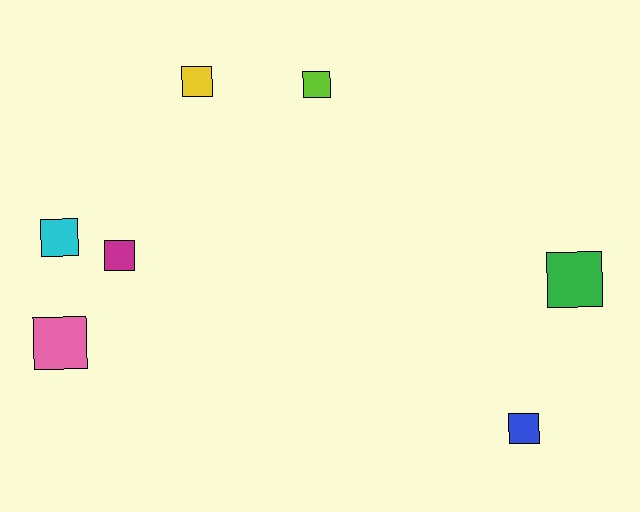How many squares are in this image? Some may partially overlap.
There are 7 squares.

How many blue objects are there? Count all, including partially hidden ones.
There is 1 blue object.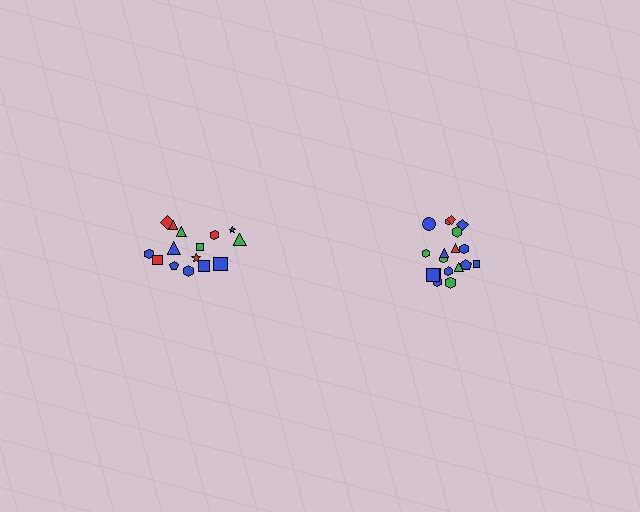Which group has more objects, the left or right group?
The right group.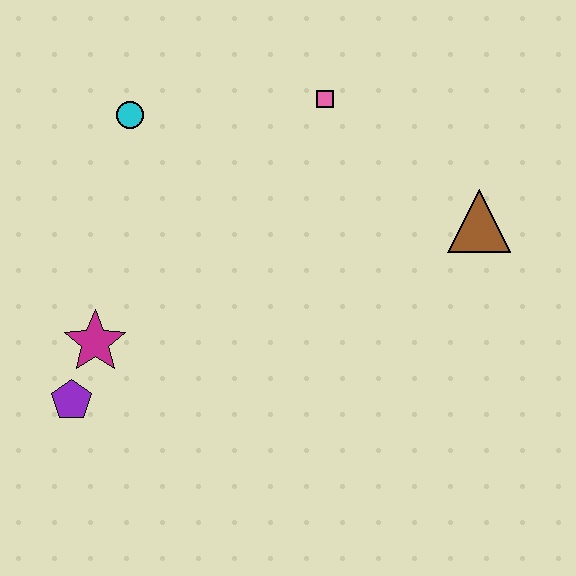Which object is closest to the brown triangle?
The pink square is closest to the brown triangle.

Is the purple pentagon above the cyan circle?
No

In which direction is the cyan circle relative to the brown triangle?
The cyan circle is to the left of the brown triangle.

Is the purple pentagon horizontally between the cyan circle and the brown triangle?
No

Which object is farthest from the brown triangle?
The purple pentagon is farthest from the brown triangle.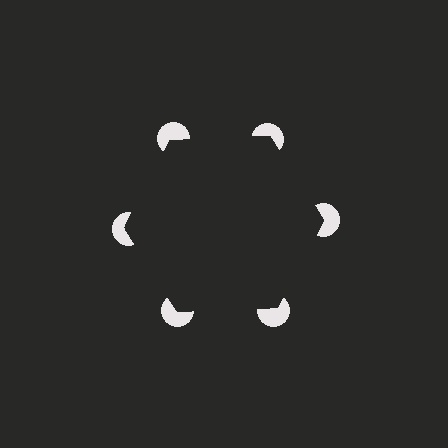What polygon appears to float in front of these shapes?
An illusory hexagon — its edges are inferred from the aligned wedge cuts in the pac-man discs, not physically drawn.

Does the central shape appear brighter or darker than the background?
It typically appears slightly darker than the background, even though no actual brightness change is drawn.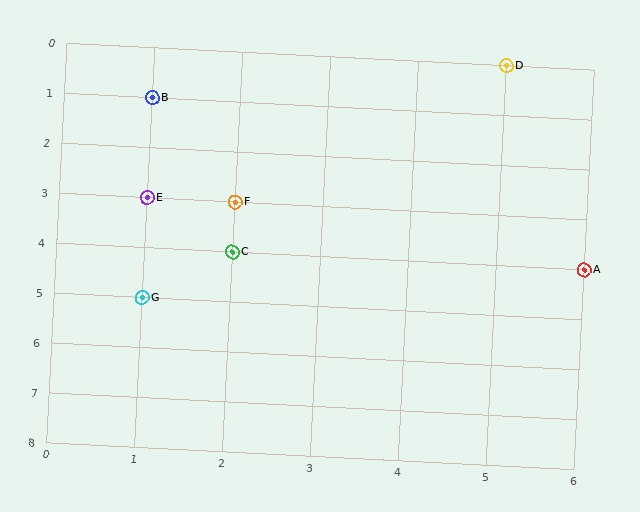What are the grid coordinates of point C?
Point C is at grid coordinates (2, 4).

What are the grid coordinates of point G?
Point G is at grid coordinates (1, 5).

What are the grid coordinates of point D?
Point D is at grid coordinates (5, 0).